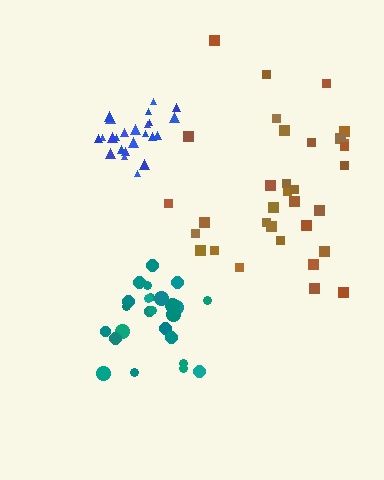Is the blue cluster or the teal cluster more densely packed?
Blue.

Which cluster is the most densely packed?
Blue.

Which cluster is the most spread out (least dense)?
Brown.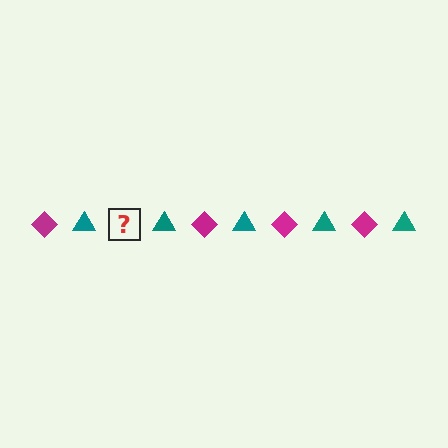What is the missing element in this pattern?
The missing element is a magenta diamond.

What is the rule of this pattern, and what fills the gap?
The rule is that the pattern alternates between magenta diamond and teal triangle. The gap should be filled with a magenta diamond.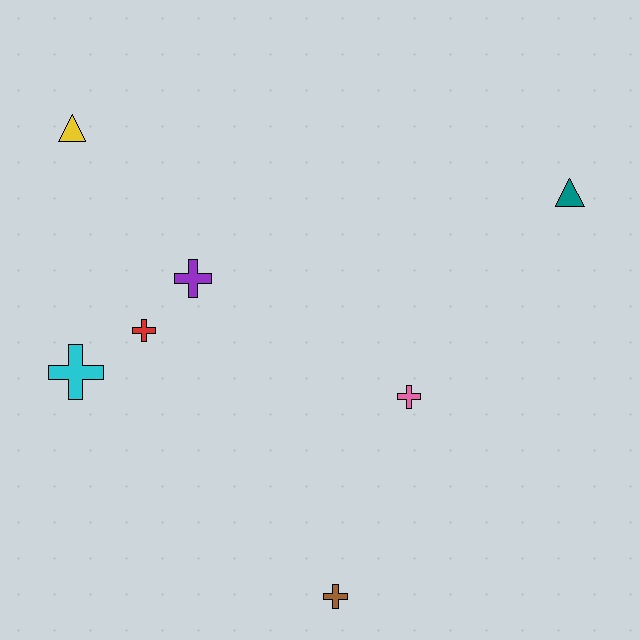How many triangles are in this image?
There are 2 triangles.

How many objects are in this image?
There are 7 objects.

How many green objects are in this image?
There are no green objects.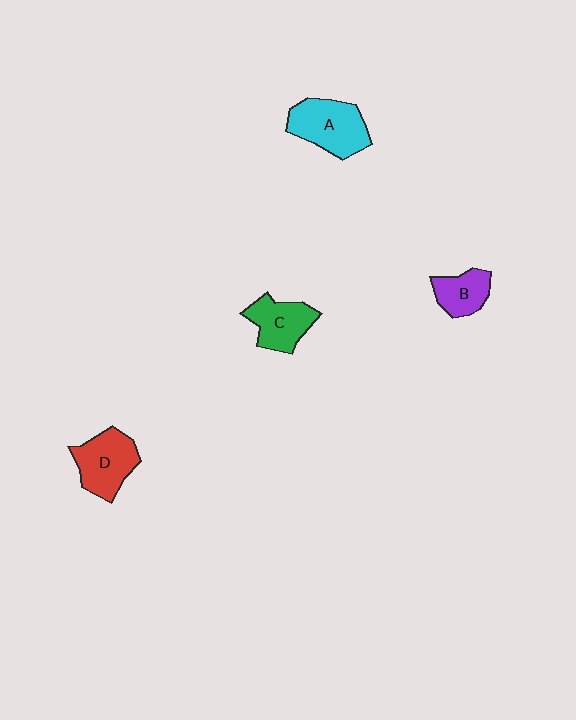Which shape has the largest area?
Shape A (cyan).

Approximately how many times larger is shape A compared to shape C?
Approximately 1.3 times.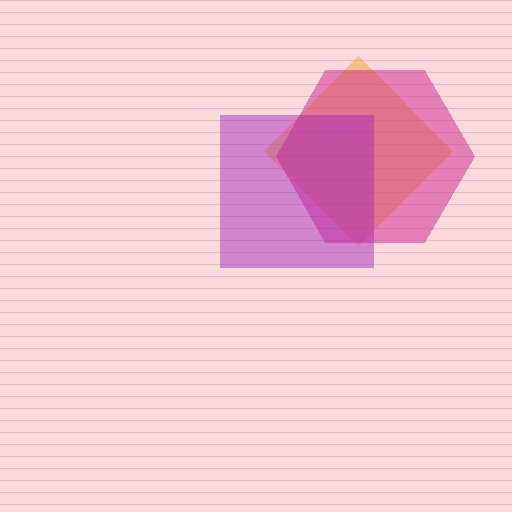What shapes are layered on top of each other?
The layered shapes are: an orange diamond, a magenta hexagon, a purple square.